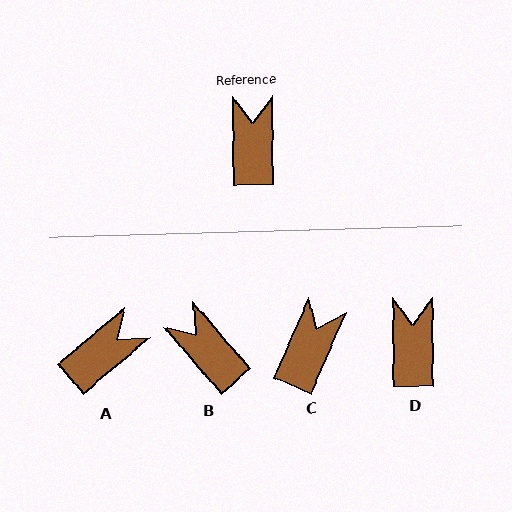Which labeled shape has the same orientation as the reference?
D.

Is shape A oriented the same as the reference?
No, it is off by about 50 degrees.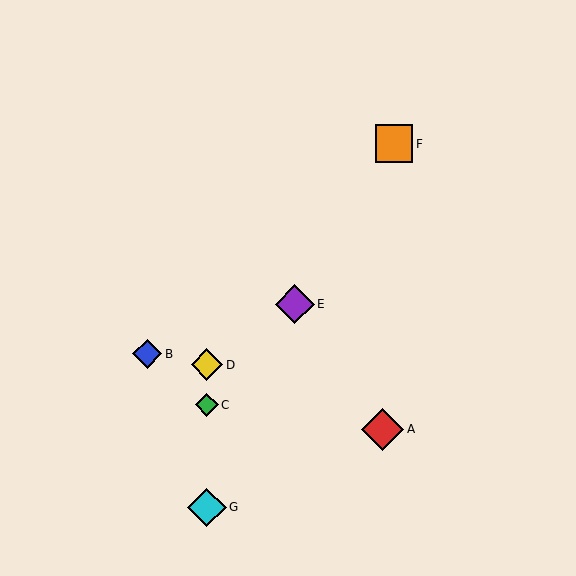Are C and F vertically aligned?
No, C is at x≈207 and F is at x≈394.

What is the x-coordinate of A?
Object A is at x≈383.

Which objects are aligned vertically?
Objects C, D, G are aligned vertically.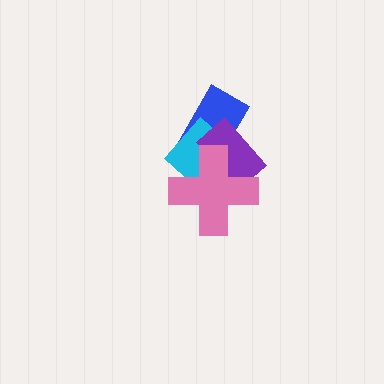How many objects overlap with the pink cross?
3 objects overlap with the pink cross.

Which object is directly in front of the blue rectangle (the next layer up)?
The cyan diamond is directly in front of the blue rectangle.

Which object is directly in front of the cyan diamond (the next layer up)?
The purple rectangle is directly in front of the cyan diamond.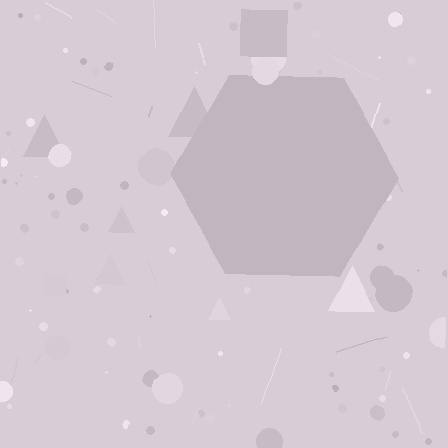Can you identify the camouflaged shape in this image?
The camouflaged shape is a hexagon.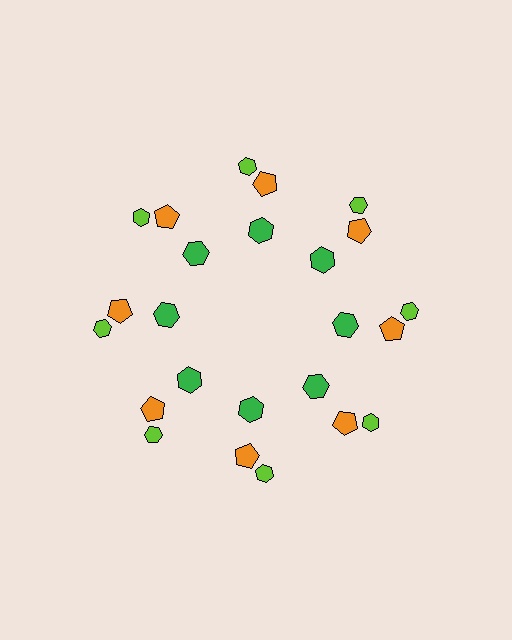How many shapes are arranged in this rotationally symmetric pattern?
There are 24 shapes, arranged in 8 groups of 3.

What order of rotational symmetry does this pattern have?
This pattern has 8-fold rotational symmetry.